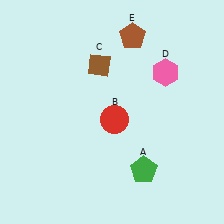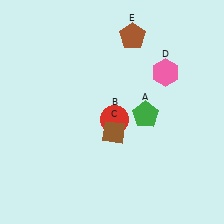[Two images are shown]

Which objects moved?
The objects that moved are: the green pentagon (A), the brown diamond (C).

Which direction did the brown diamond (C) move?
The brown diamond (C) moved down.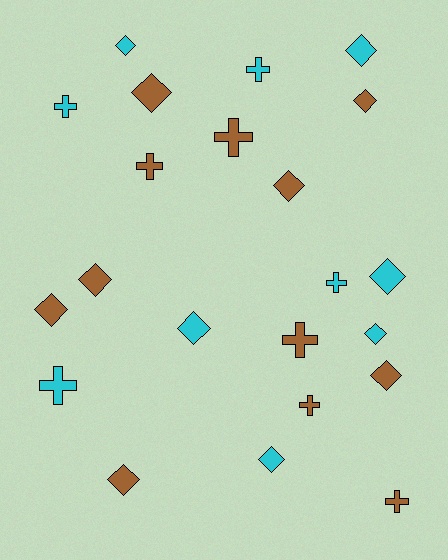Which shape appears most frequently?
Diamond, with 13 objects.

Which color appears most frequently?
Brown, with 12 objects.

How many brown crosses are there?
There are 5 brown crosses.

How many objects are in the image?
There are 22 objects.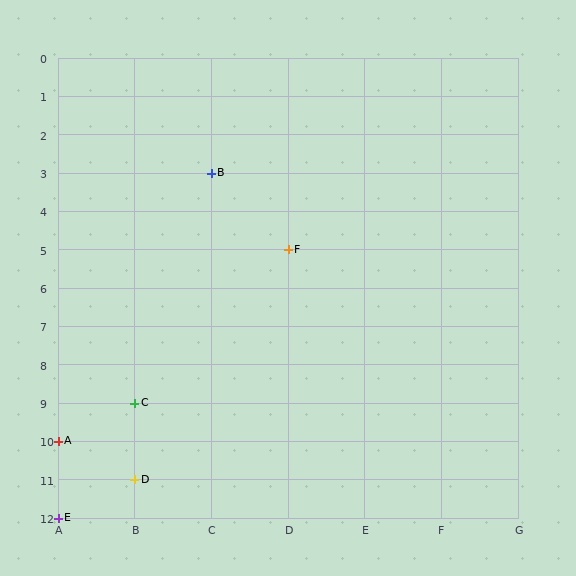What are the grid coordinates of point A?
Point A is at grid coordinates (A, 10).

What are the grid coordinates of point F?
Point F is at grid coordinates (D, 5).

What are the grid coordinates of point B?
Point B is at grid coordinates (C, 3).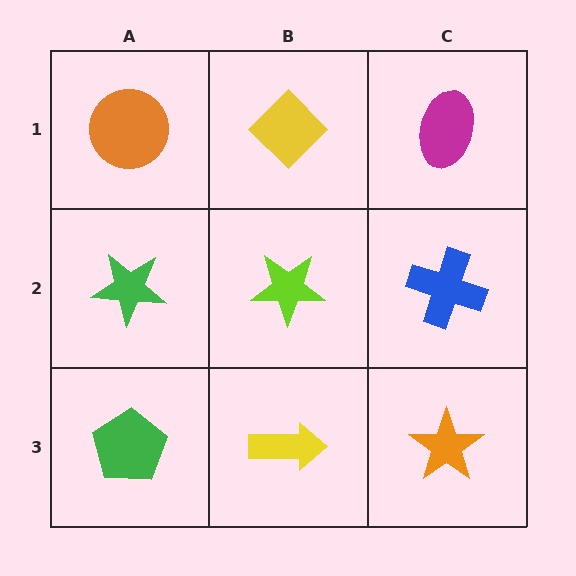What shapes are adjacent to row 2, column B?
A yellow diamond (row 1, column B), a yellow arrow (row 3, column B), a green star (row 2, column A), a blue cross (row 2, column C).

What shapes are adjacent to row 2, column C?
A magenta ellipse (row 1, column C), an orange star (row 3, column C), a lime star (row 2, column B).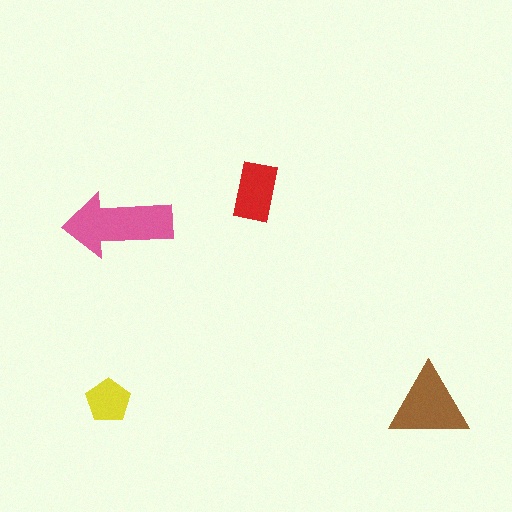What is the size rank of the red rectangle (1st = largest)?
3rd.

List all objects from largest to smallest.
The pink arrow, the brown triangle, the red rectangle, the yellow pentagon.